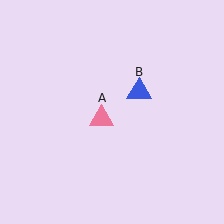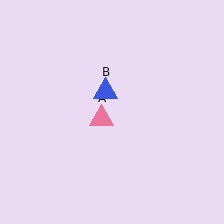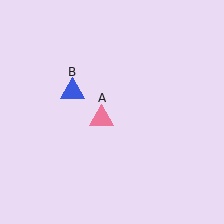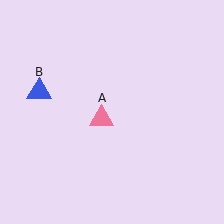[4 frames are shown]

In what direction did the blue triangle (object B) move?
The blue triangle (object B) moved left.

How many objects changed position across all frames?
1 object changed position: blue triangle (object B).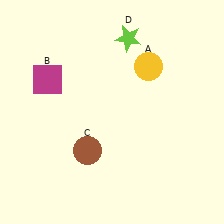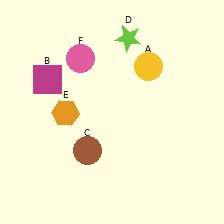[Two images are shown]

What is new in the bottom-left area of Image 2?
An orange hexagon (E) was added in the bottom-left area of Image 2.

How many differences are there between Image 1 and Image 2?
There are 2 differences between the two images.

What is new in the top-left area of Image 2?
A pink circle (F) was added in the top-left area of Image 2.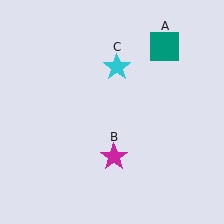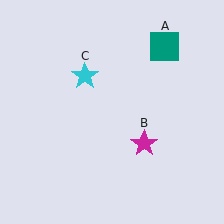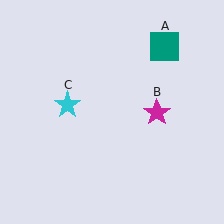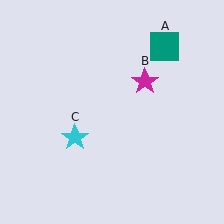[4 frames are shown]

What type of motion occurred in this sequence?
The magenta star (object B), cyan star (object C) rotated counterclockwise around the center of the scene.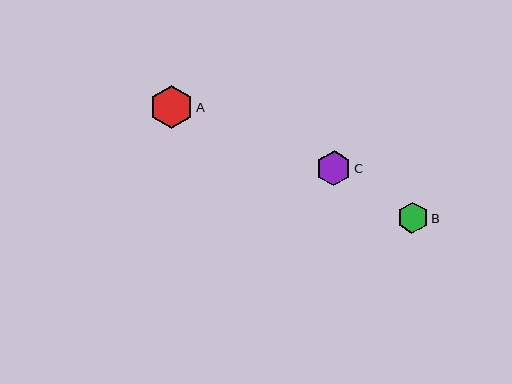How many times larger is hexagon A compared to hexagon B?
Hexagon A is approximately 1.4 times the size of hexagon B.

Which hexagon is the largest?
Hexagon A is the largest with a size of approximately 43 pixels.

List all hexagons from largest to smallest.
From largest to smallest: A, C, B.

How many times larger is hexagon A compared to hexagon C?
Hexagon A is approximately 1.2 times the size of hexagon C.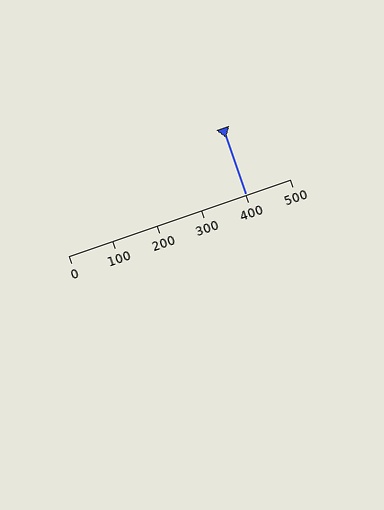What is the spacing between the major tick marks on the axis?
The major ticks are spaced 100 apart.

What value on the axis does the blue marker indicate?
The marker indicates approximately 400.